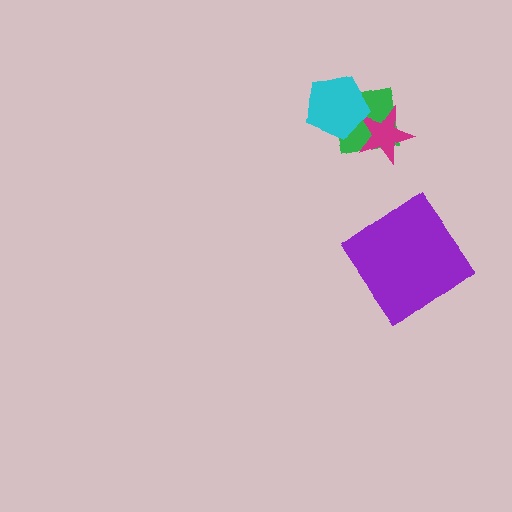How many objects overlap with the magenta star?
2 objects overlap with the magenta star.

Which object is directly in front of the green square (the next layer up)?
The magenta star is directly in front of the green square.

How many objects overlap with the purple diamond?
0 objects overlap with the purple diamond.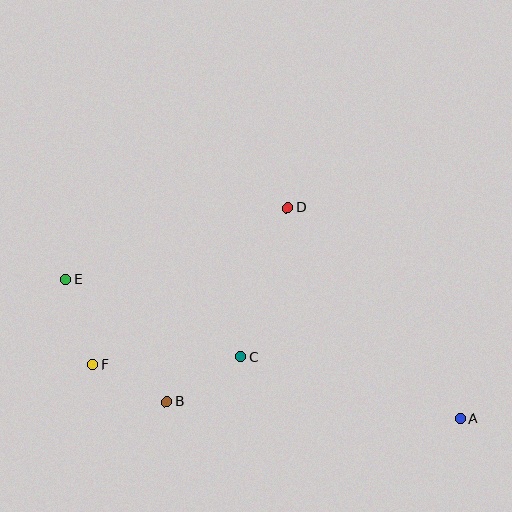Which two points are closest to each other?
Points B and F are closest to each other.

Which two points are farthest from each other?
Points A and E are farthest from each other.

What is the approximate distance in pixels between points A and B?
The distance between A and B is approximately 293 pixels.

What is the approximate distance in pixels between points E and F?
The distance between E and F is approximately 89 pixels.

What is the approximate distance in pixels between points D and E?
The distance between D and E is approximately 233 pixels.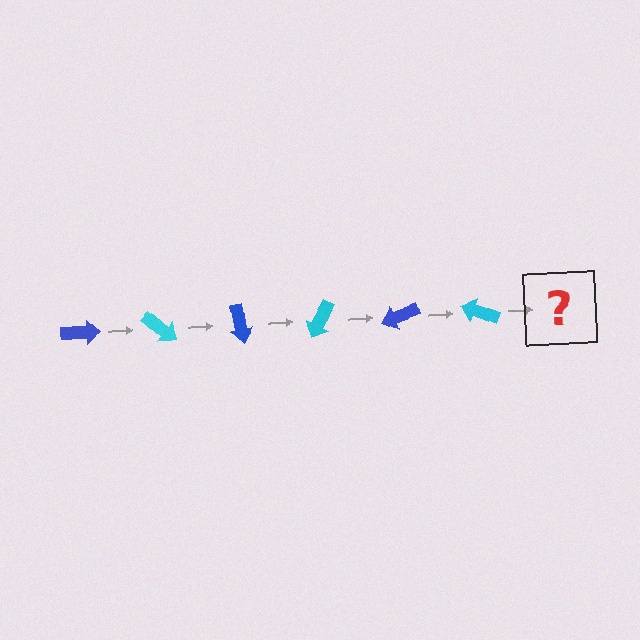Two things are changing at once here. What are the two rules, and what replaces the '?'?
The two rules are that it rotates 40 degrees each step and the color cycles through blue and cyan. The '?' should be a blue arrow, rotated 240 degrees from the start.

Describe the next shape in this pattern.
It should be a blue arrow, rotated 240 degrees from the start.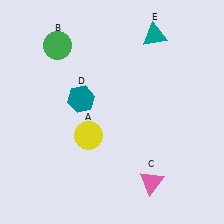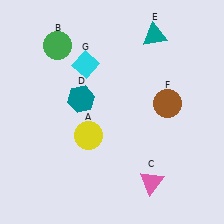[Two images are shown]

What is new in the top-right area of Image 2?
A brown circle (F) was added in the top-right area of Image 2.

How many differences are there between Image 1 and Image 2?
There are 2 differences between the two images.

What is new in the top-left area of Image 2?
A cyan diamond (G) was added in the top-left area of Image 2.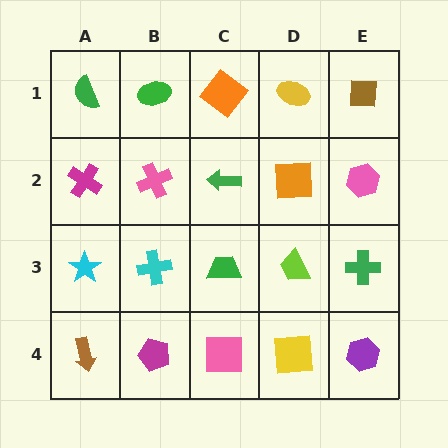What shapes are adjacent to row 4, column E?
A green cross (row 3, column E), a yellow square (row 4, column D).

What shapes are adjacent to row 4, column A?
A cyan star (row 3, column A), a magenta pentagon (row 4, column B).